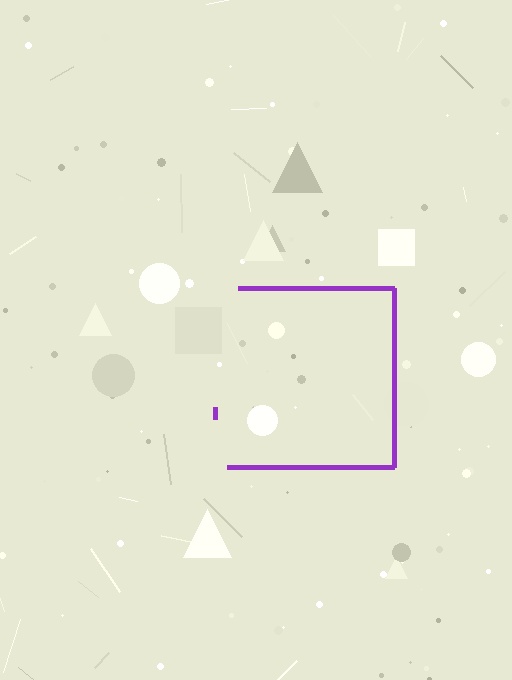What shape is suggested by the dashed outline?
The dashed outline suggests a square.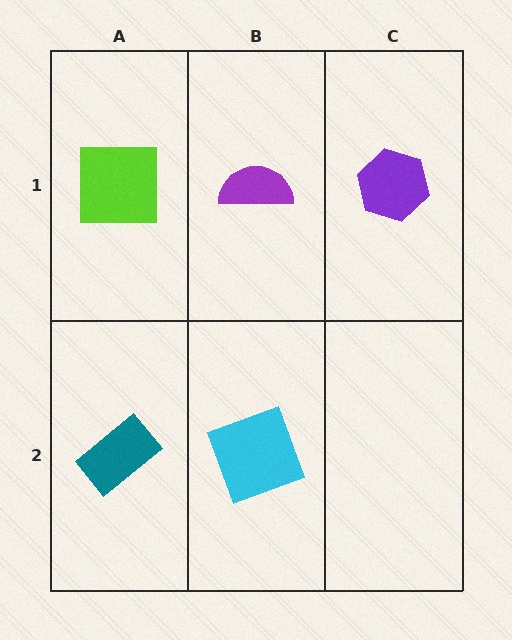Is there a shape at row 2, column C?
No, that cell is empty.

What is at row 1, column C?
A purple hexagon.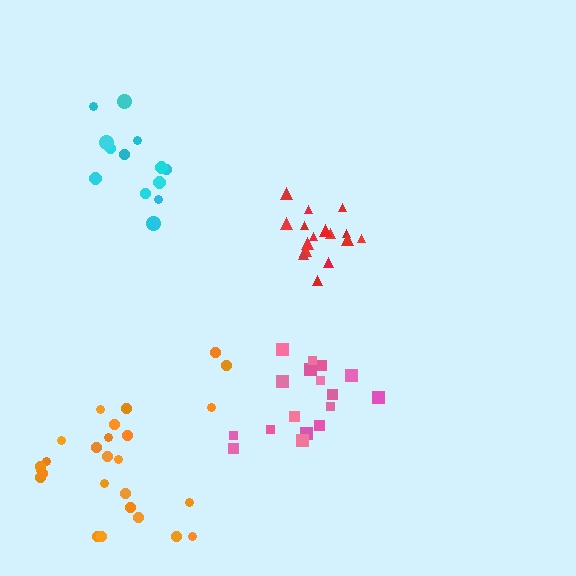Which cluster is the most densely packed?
Red.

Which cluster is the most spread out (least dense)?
Cyan.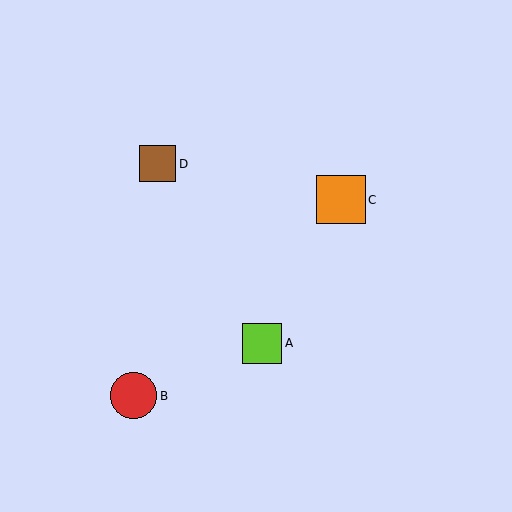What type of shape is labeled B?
Shape B is a red circle.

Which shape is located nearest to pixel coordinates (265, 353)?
The lime square (labeled A) at (262, 343) is nearest to that location.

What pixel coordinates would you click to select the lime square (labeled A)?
Click at (262, 343) to select the lime square A.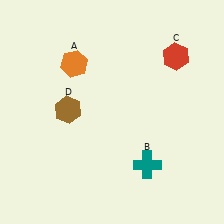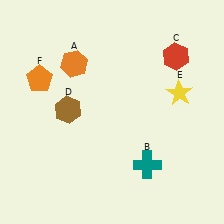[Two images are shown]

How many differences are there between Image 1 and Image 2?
There are 2 differences between the two images.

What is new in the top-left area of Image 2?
An orange pentagon (F) was added in the top-left area of Image 2.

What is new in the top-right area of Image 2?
A yellow star (E) was added in the top-right area of Image 2.